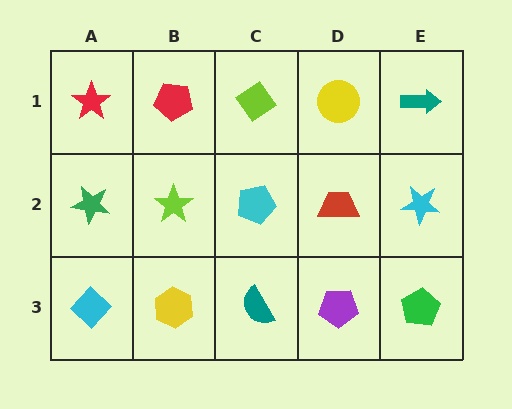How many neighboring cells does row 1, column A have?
2.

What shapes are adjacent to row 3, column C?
A cyan pentagon (row 2, column C), a yellow hexagon (row 3, column B), a purple pentagon (row 3, column D).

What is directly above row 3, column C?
A cyan pentagon.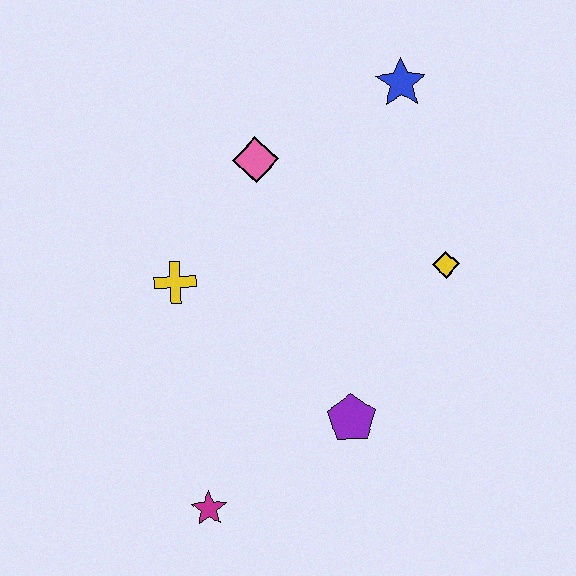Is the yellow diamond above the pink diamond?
No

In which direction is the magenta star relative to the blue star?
The magenta star is below the blue star.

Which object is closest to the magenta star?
The purple pentagon is closest to the magenta star.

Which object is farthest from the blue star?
The magenta star is farthest from the blue star.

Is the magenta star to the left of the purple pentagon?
Yes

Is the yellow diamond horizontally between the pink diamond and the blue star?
No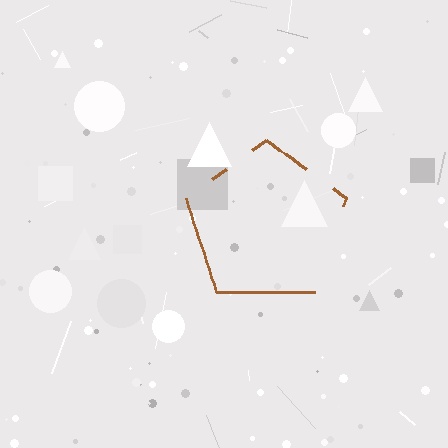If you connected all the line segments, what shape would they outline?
They would outline a pentagon.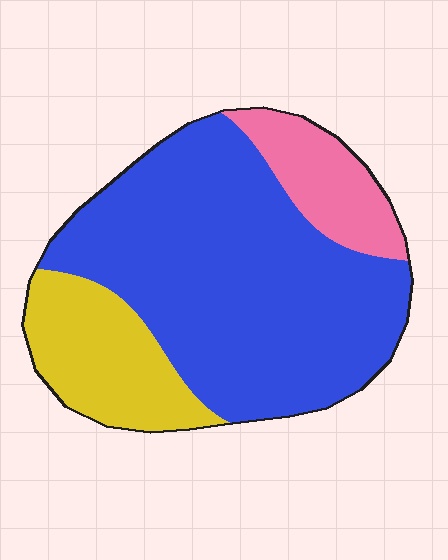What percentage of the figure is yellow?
Yellow takes up less than a quarter of the figure.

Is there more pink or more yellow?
Yellow.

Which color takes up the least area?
Pink, at roughly 15%.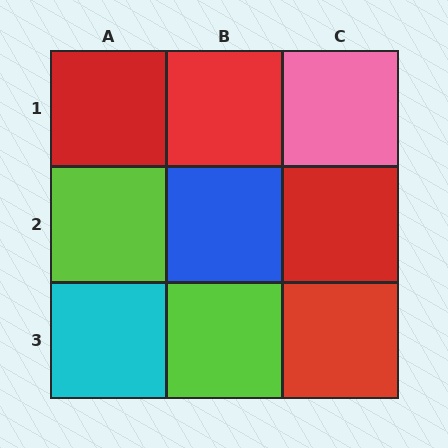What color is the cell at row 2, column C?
Red.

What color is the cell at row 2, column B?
Blue.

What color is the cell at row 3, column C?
Red.